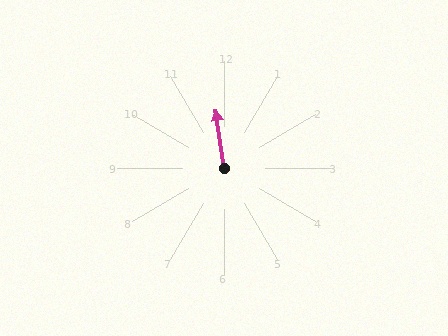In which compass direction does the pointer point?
North.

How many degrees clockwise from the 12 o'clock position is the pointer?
Approximately 352 degrees.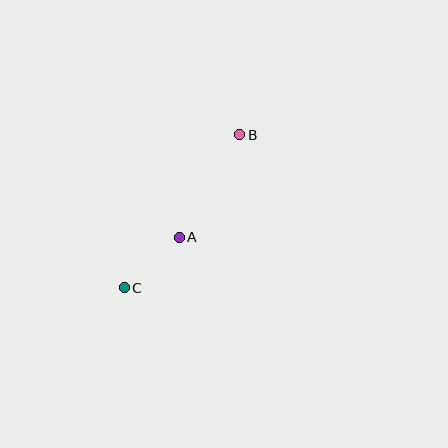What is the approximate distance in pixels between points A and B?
The distance between A and B is approximately 119 pixels.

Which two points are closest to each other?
Points A and C are closest to each other.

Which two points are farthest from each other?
Points B and C are farthest from each other.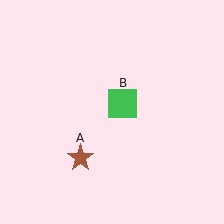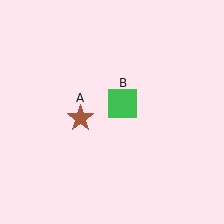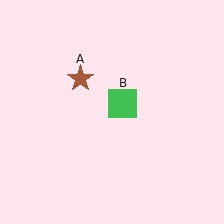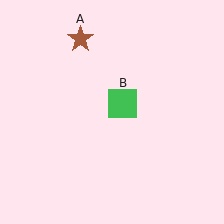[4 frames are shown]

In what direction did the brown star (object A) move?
The brown star (object A) moved up.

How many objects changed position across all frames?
1 object changed position: brown star (object A).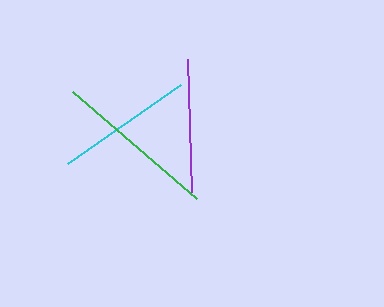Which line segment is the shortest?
The purple line is the shortest at approximately 133 pixels.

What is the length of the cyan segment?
The cyan segment is approximately 138 pixels long.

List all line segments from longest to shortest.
From longest to shortest: green, cyan, purple.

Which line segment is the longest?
The green line is the longest at approximately 164 pixels.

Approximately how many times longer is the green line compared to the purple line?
The green line is approximately 1.2 times the length of the purple line.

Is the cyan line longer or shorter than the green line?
The green line is longer than the cyan line.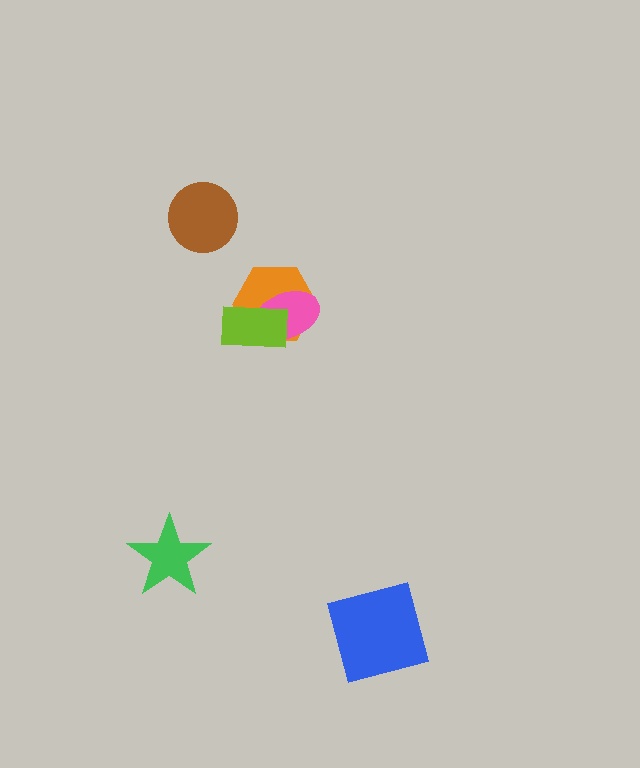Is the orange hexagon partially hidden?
Yes, it is partially covered by another shape.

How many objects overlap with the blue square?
0 objects overlap with the blue square.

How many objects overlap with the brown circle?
0 objects overlap with the brown circle.